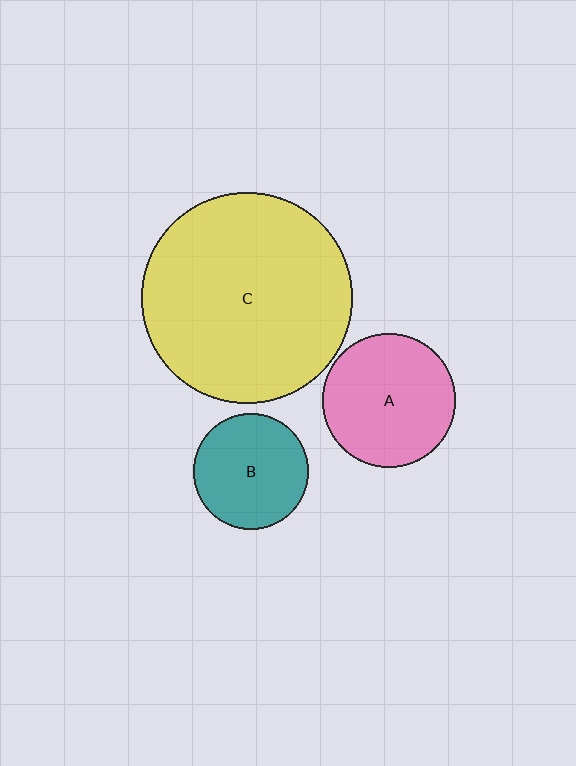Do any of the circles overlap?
No, none of the circles overlap.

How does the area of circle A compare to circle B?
Approximately 1.3 times.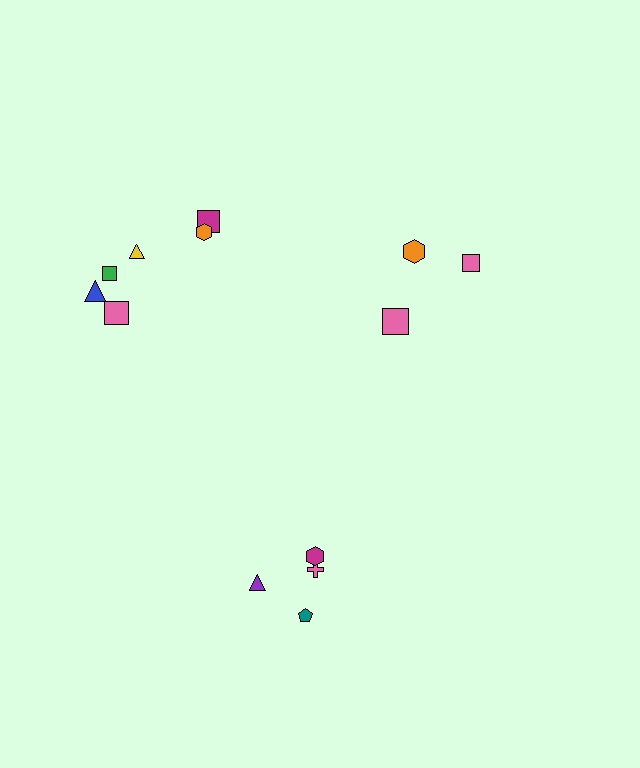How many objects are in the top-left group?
There are 6 objects.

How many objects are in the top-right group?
There are 3 objects.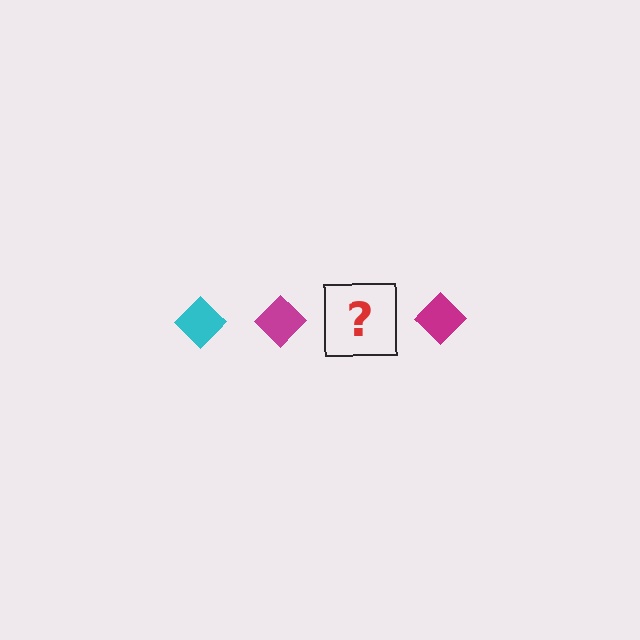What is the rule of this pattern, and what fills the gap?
The rule is that the pattern cycles through cyan, magenta diamonds. The gap should be filled with a cyan diamond.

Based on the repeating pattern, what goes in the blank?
The blank should be a cyan diamond.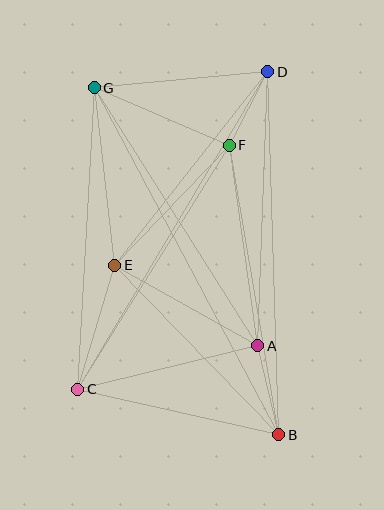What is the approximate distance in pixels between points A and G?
The distance between A and G is approximately 305 pixels.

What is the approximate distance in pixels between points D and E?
The distance between D and E is approximately 247 pixels.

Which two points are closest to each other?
Points D and F are closest to each other.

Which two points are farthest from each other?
Points B and G are farthest from each other.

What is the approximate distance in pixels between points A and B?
The distance between A and B is approximately 91 pixels.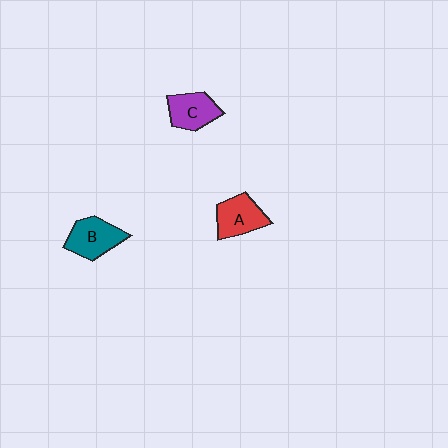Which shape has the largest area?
Shape B (teal).